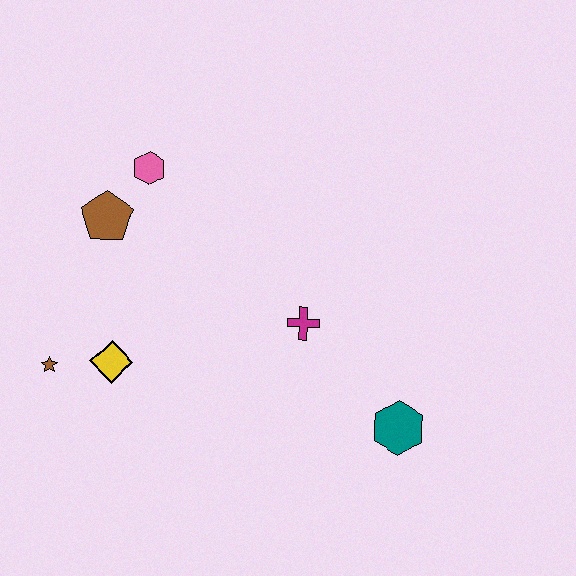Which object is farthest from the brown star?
The teal hexagon is farthest from the brown star.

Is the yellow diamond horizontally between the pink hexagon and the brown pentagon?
Yes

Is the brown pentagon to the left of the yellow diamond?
Yes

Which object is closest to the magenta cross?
The teal hexagon is closest to the magenta cross.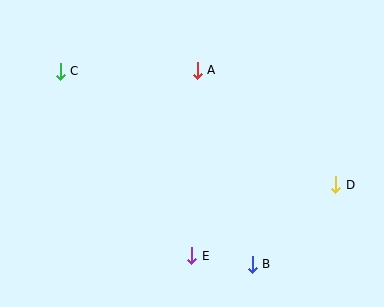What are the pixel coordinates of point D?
Point D is at (336, 185).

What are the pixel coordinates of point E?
Point E is at (192, 256).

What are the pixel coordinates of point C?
Point C is at (60, 71).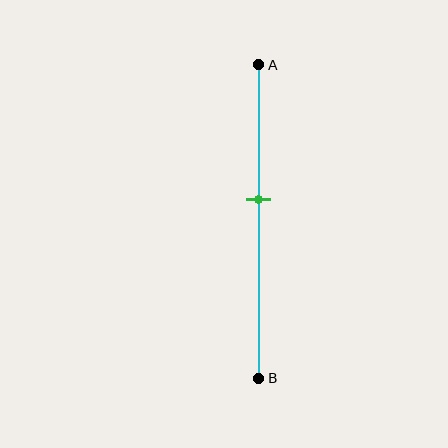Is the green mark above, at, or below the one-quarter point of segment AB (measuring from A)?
The green mark is below the one-quarter point of segment AB.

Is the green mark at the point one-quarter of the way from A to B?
No, the mark is at about 45% from A, not at the 25% one-quarter point.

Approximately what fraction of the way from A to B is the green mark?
The green mark is approximately 45% of the way from A to B.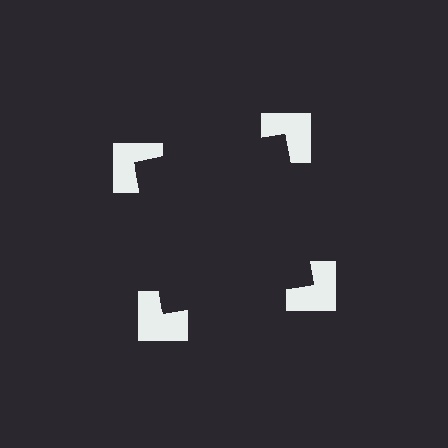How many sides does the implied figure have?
4 sides.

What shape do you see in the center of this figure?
An illusory square — its edges are inferred from the aligned wedge cuts in the notched squares, not physically drawn.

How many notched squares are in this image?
There are 4 — one at each vertex of the illusory square.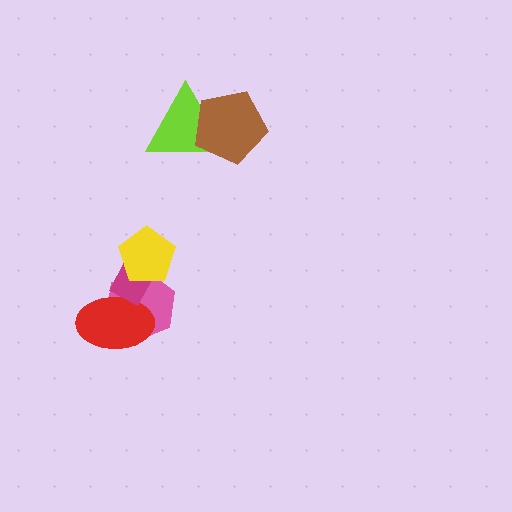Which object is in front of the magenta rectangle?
The yellow pentagon is in front of the magenta rectangle.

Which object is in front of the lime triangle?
The brown pentagon is in front of the lime triangle.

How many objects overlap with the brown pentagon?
1 object overlaps with the brown pentagon.